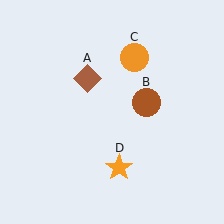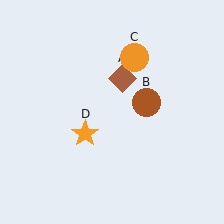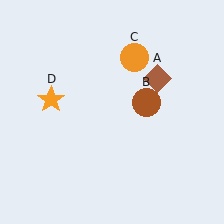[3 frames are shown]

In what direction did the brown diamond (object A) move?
The brown diamond (object A) moved right.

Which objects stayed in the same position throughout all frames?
Brown circle (object B) and orange circle (object C) remained stationary.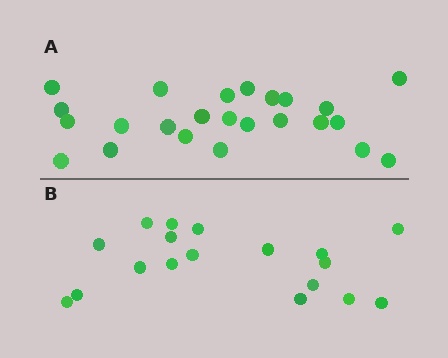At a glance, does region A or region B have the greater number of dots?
Region A (the top region) has more dots.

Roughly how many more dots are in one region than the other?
Region A has about 6 more dots than region B.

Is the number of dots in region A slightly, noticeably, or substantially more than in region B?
Region A has noticeably more, but not dramatically so. The ratio is roughly 1.3 to 1.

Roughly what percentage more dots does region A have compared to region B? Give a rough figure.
About 35% more.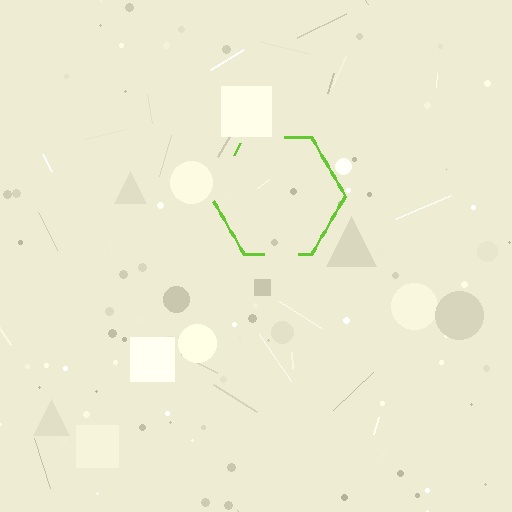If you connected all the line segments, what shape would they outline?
They would outline a hexagon.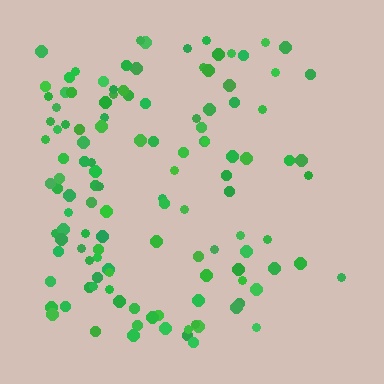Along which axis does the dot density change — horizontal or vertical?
Horizontal.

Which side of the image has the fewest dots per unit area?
The right.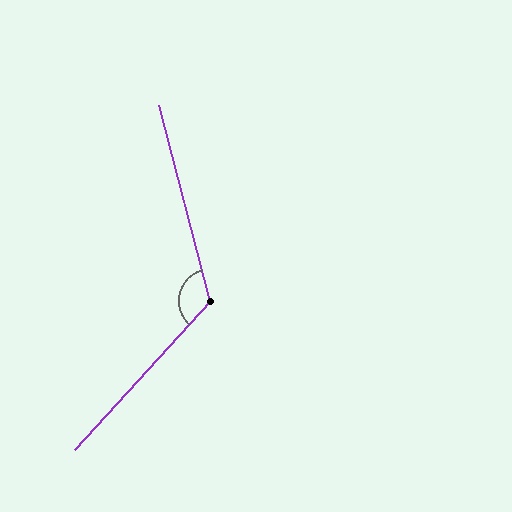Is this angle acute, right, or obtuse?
It is obtuse.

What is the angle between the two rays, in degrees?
Approximately 123 degrees.